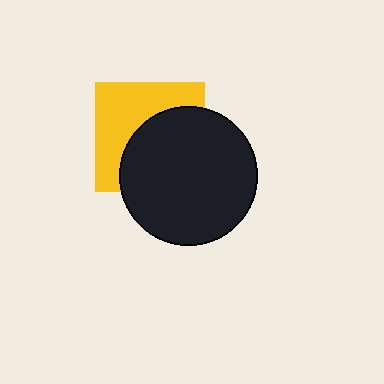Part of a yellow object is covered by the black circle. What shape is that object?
It is a square.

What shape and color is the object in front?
The object in front is a black circle.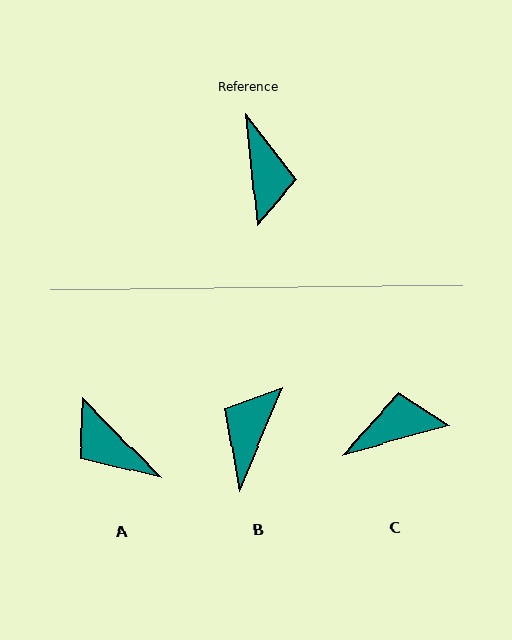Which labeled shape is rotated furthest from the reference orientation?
B, about 151 degrees away.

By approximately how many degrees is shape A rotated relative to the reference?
Approximately 142 degrees clockwise.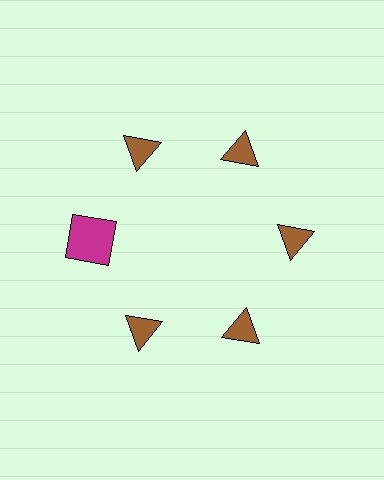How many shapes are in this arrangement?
There are 6 shapes arranged in a ring pattern.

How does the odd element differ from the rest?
It differs in both color (magenta instead of brown) and shape (square instead of triangle).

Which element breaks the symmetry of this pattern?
The magenta square at roughly the 9 o'clock position breaks the symmetry. All other shapes are brown triangles.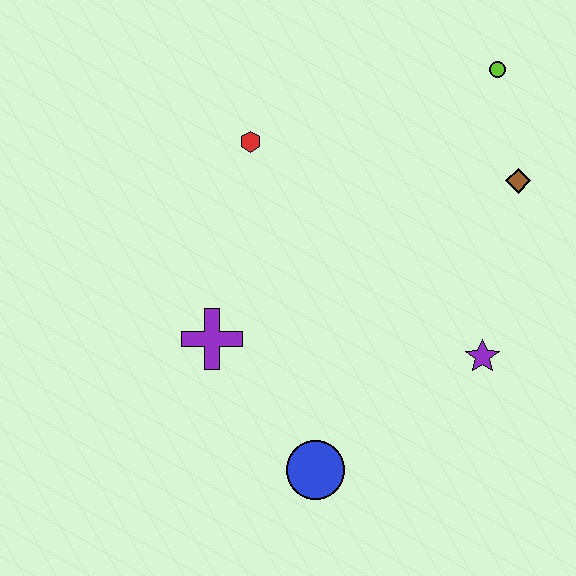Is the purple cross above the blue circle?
Yes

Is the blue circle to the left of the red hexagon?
No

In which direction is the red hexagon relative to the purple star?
The red hexagon is to the left of the purple star.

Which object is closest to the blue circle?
The purple cross is closest to the blue circle.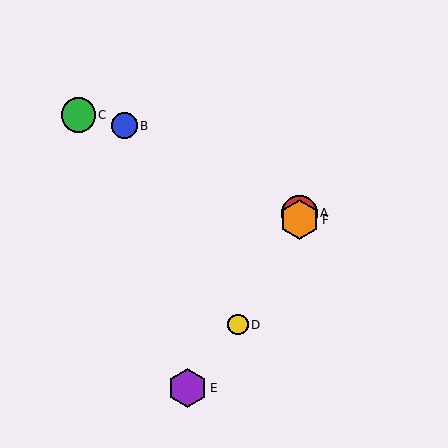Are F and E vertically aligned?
No, F is at x≈299 and E is at x≈187.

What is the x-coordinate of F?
Object F is at x≈299.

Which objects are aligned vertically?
Objects A, F are aligned vertically.